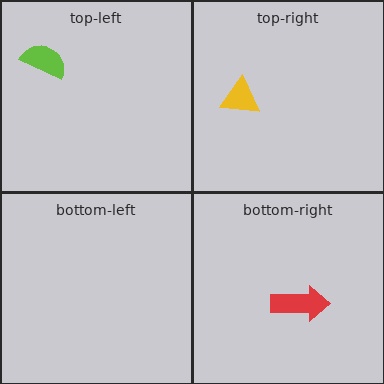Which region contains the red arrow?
The bottom-right region.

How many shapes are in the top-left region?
1.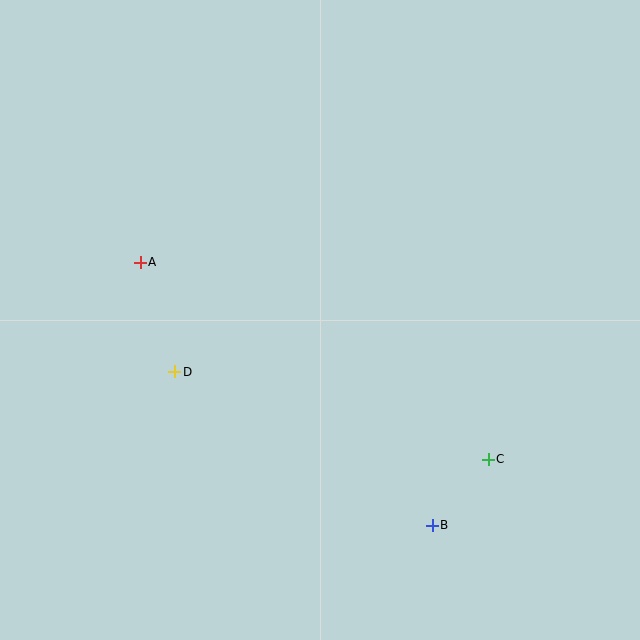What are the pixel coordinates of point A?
Point A is at (140, 262).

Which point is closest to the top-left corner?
Point A is closest to the top-left corner.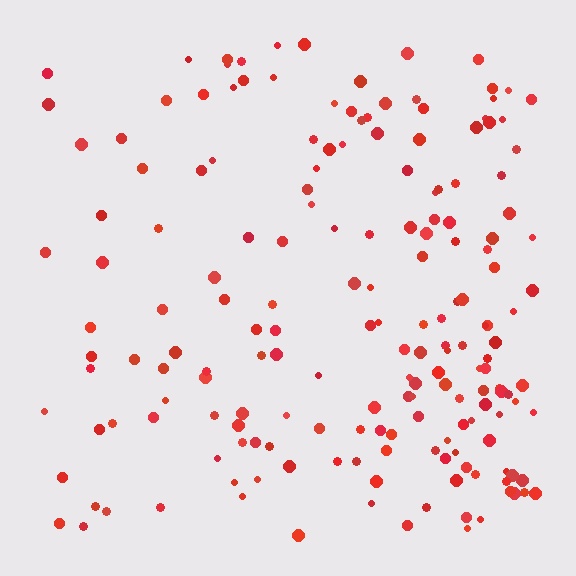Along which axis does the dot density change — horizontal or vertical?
Horizontal.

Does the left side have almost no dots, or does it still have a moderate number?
Still a moderate number, just noticeably fewer than the right.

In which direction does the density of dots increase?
From left to right, with the right side densest.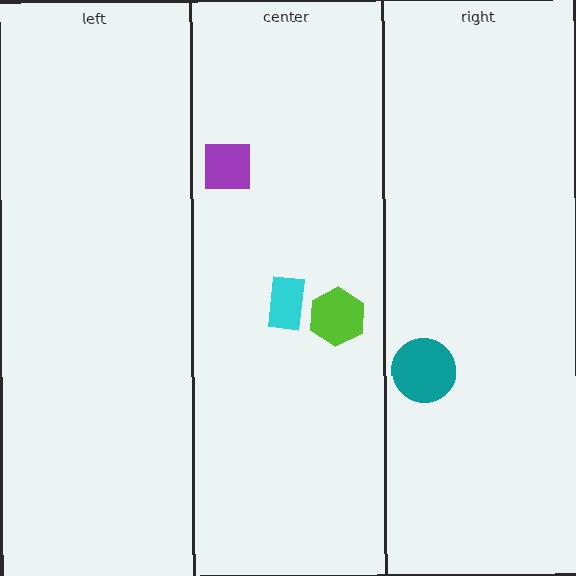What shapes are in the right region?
The teal circle.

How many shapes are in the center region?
3.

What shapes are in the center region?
The cyan rectangle, the lime hexagon, the purple square.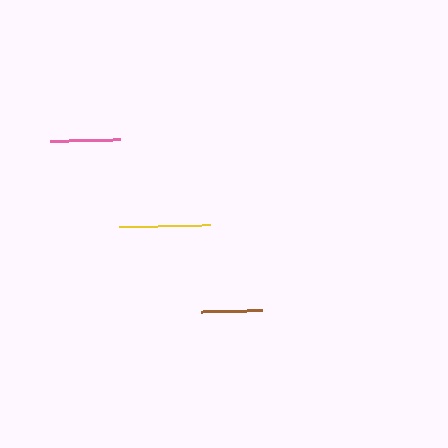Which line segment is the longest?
The yellow line is the longest at approximately 91 pixels.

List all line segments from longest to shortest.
From longest to shortest: yellow, pink, brown.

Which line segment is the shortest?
The brown line is the shortest at approximately 61 pixels.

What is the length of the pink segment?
The pink segment is approximately 70 pixels long.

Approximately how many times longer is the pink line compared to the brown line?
The pink line is approximately 1.1 times the length of the brown line.